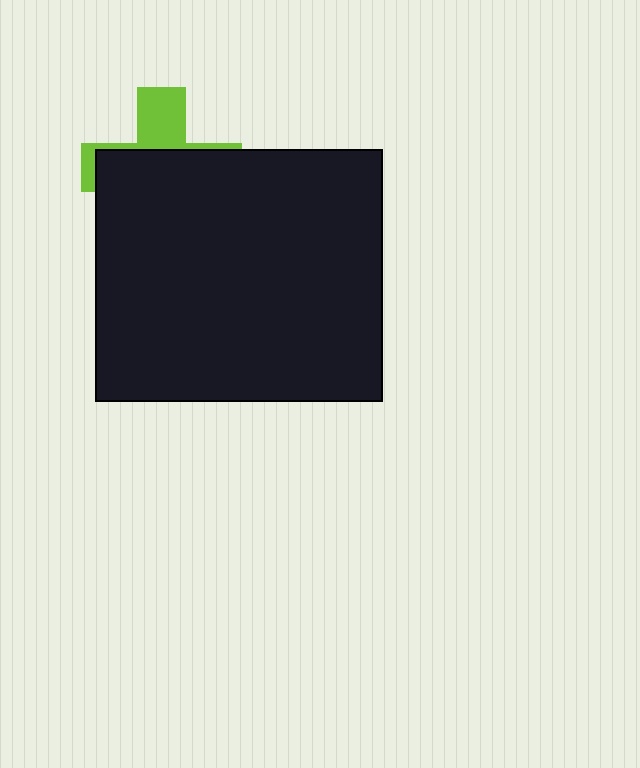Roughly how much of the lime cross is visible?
A small part of it is visible (roughly 32%).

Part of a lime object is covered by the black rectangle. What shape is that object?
It is a cross.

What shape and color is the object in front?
The object in front is a black rectangle.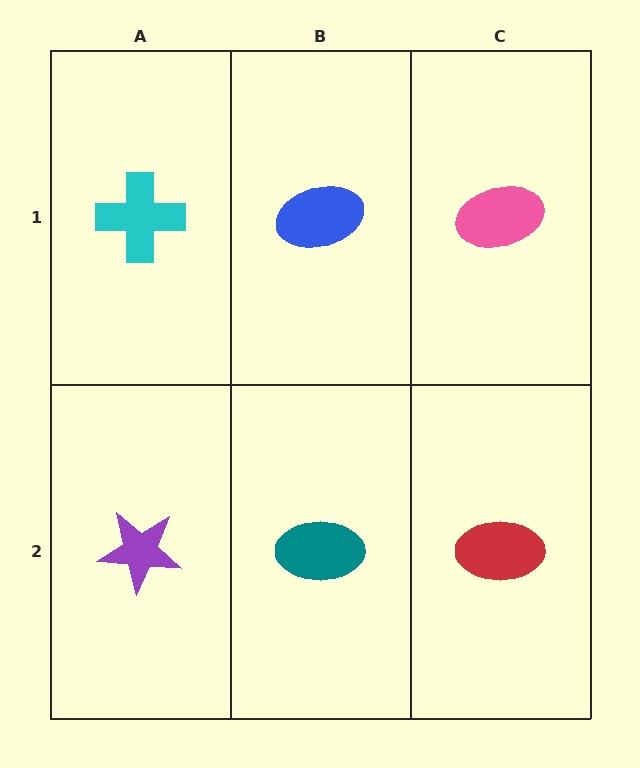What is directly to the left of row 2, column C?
A teal ellipse.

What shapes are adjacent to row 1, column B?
A teal ellipse (row 2, column B), a cyan cross (row 1, column A), a pink ellipse (row 1, column C).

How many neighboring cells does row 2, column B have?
3.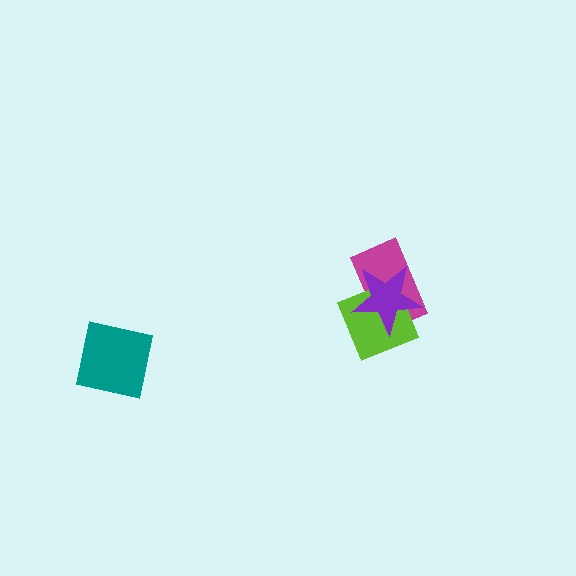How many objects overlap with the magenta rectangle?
2 objects overlap with the magenta rectangle.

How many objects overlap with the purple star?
2 objects overlap with the purple star.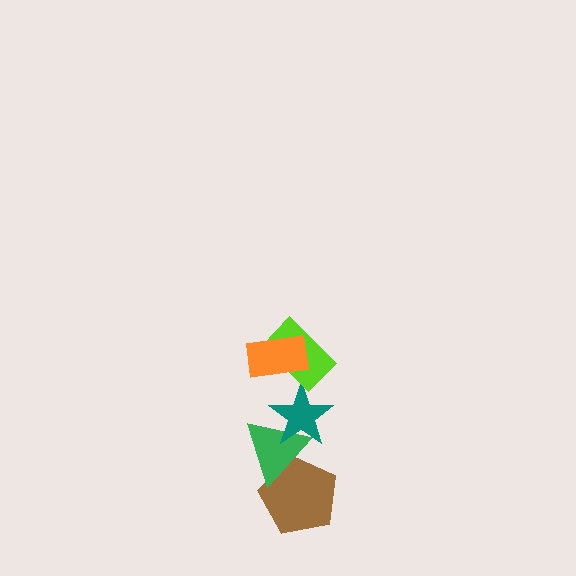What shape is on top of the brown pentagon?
The green triangle is on top of the brown pentagon.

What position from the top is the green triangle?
The green triangle is 4th from the top.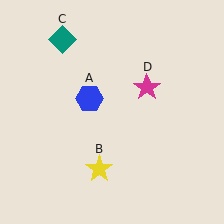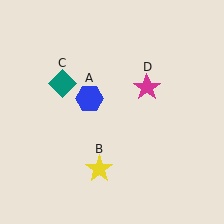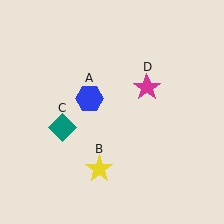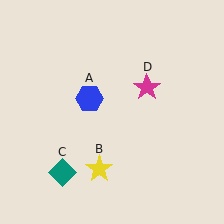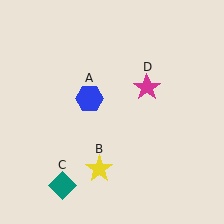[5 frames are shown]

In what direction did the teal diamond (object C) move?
The teal diamond (object C) moved down.